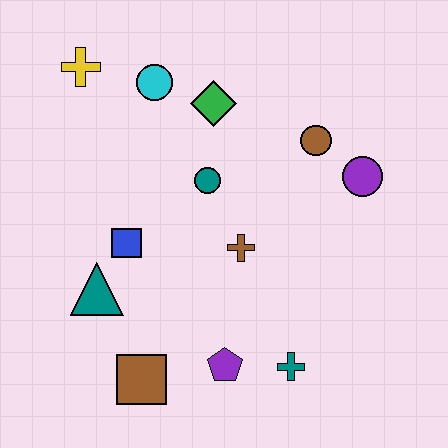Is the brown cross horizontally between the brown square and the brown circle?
Yes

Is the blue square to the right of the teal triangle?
Yes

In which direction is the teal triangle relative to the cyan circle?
The teal triangle is below the cyan circle.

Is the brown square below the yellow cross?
Yes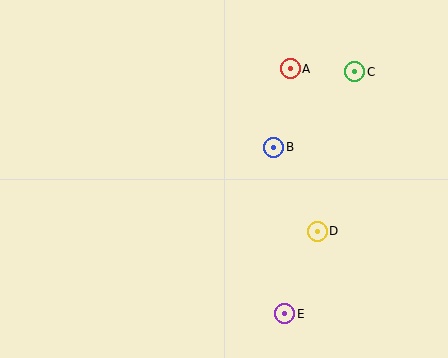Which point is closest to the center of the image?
Point B at (274, 147) is closest to the center.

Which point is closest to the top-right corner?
Point C is closest to the top-right corner.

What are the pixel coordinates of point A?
Point A is at (290, 69).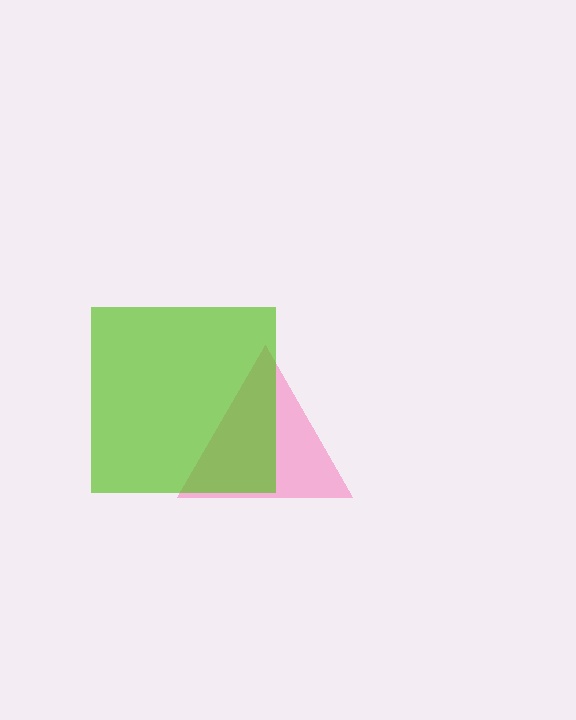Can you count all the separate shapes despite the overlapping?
Yes, there are 2 separate shapes.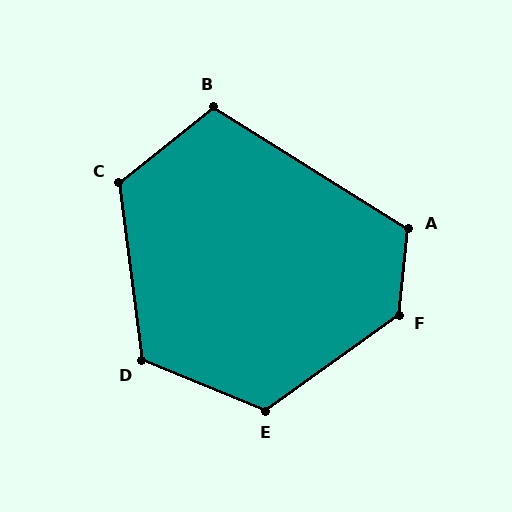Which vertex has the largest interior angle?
F, at approximately 132 degrees.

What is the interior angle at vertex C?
Approximately 122 degrees (obtuse).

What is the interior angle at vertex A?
Approximately 116 degrees (obtuse).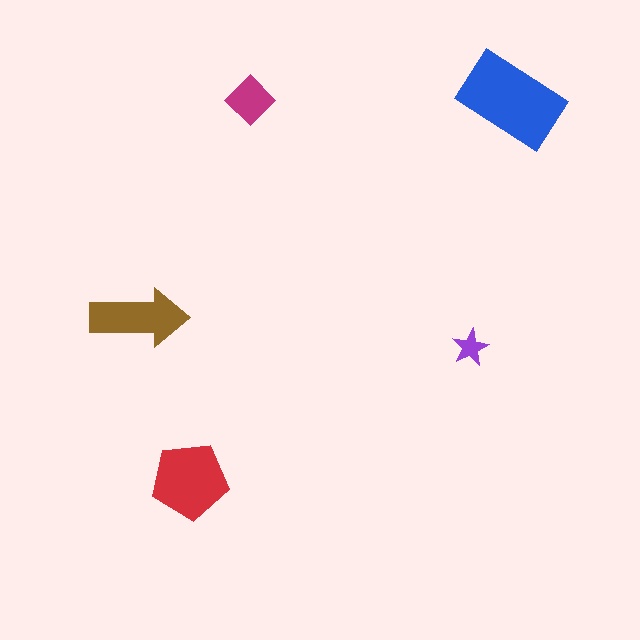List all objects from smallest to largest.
The purple star, the magenta diamond, the brown arrow, the red pentagon, the blue rectangle.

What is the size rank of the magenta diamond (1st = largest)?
4th.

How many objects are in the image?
There are 5 objects in the image.